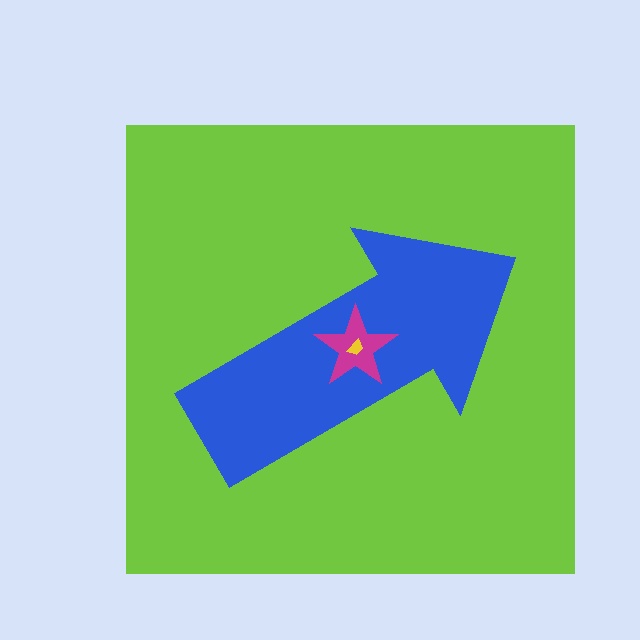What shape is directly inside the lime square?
The blue arrow.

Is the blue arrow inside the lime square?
Yes.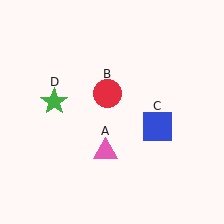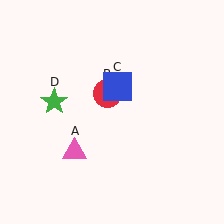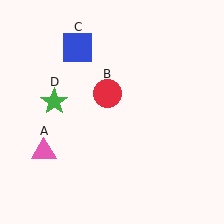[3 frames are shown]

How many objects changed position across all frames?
2 objects changed position: pink triangle (object A), blue square (object C).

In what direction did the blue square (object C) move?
The blue square (object C) moved up and to the left.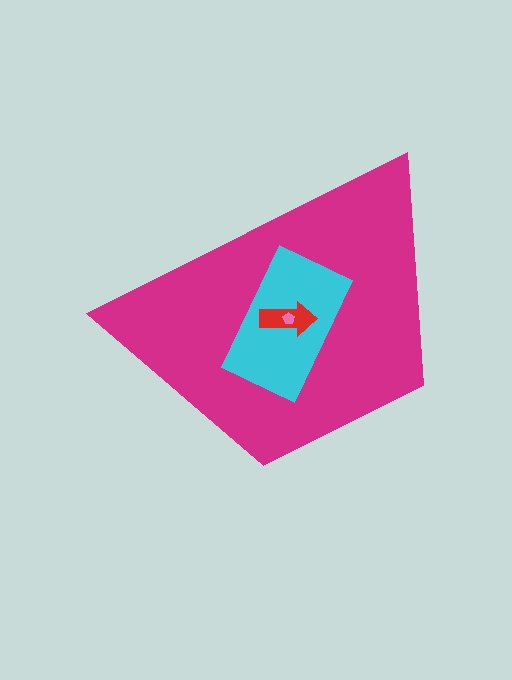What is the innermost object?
The pink pentagon.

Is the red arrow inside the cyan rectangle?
Yes.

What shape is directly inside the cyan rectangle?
The red arrow.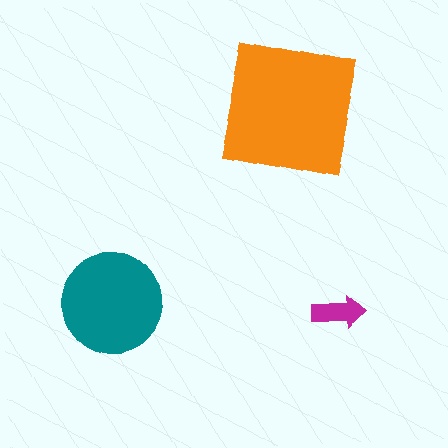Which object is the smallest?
The magenta arrow.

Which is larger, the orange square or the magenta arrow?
The orange square.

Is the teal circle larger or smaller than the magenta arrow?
Larger.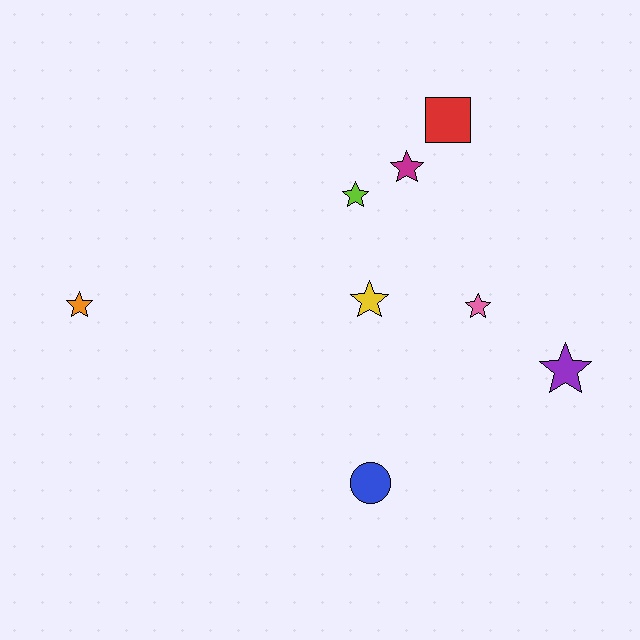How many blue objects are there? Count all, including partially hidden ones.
There is 1 blue object.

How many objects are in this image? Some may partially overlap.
There are 8 objects.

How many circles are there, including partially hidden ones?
There is 1 circle.